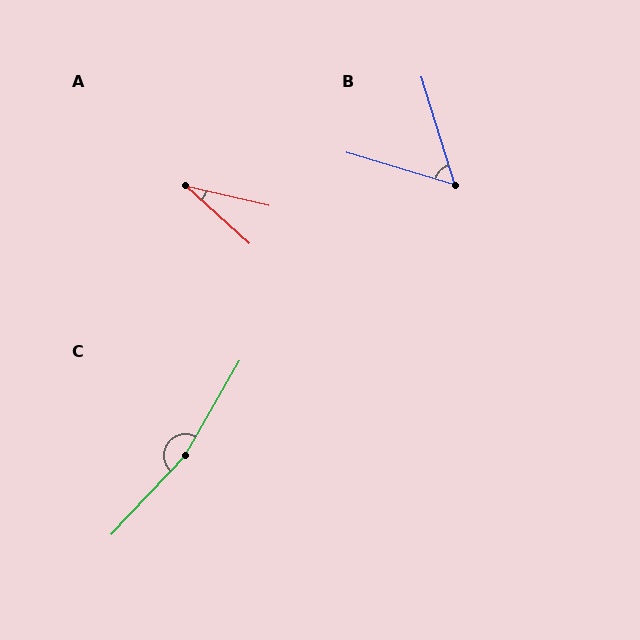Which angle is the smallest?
A, at approximately 29 degrees.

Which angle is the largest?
C, at approximately 167 degrees.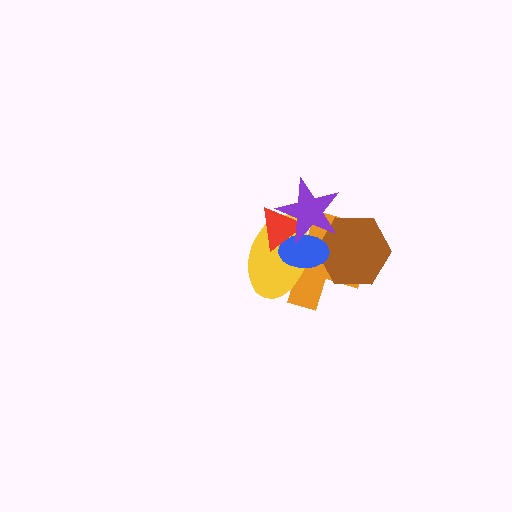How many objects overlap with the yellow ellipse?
4 objects overlap with the yellow ellipse.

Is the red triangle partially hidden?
Yes, it is partially covered by another shape.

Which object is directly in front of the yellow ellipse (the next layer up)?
The blue ellipse is directly in front of the yellow ellipse.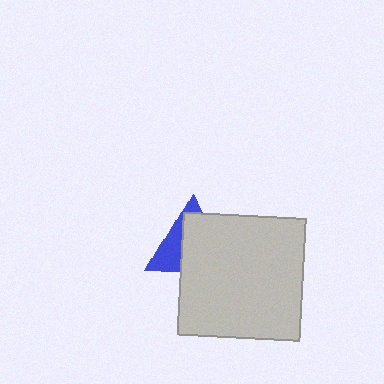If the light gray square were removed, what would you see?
You would see the complete blue triangle.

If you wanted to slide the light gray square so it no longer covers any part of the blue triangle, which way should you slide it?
Slide it toward the lower-right — that is the most direct way to separate the two shapes.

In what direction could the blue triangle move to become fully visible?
The blue triangle could move toward the upper-left. That would shift it out from behind the light gray square entirely.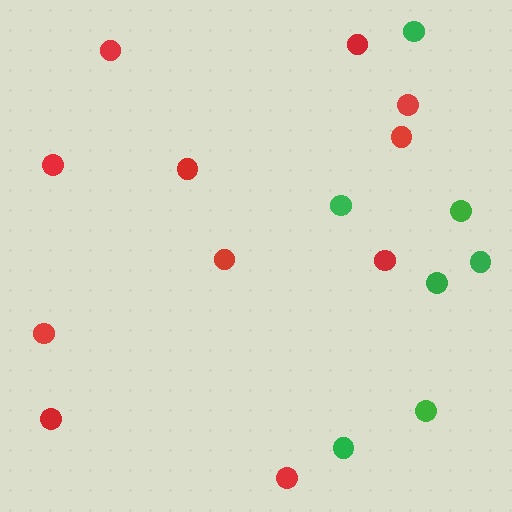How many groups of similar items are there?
There are 2 groups: one group of red circles (11) and one group of green circles (7).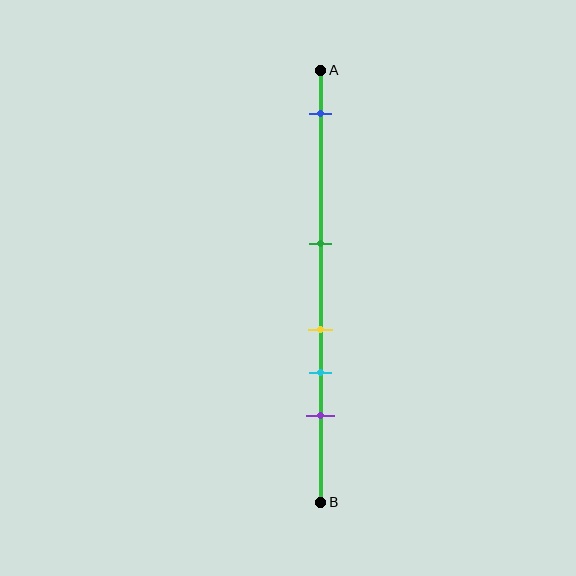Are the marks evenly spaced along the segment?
No, the marks are not evenly spaced.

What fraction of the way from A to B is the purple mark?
The purple mark is approximately 80% (0.8) of the way from A to B.